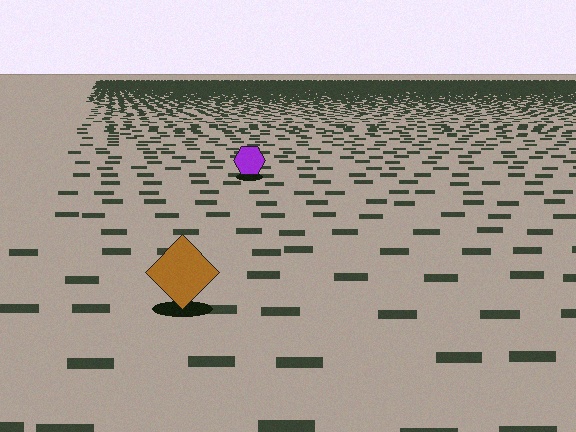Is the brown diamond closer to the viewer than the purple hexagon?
Yes. The brown diamond is closer — you can tell from the texture gradient: the ground texture is coarser near it.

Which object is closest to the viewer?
The brown diamond is closest. The texture marks near it are larger and more spread out.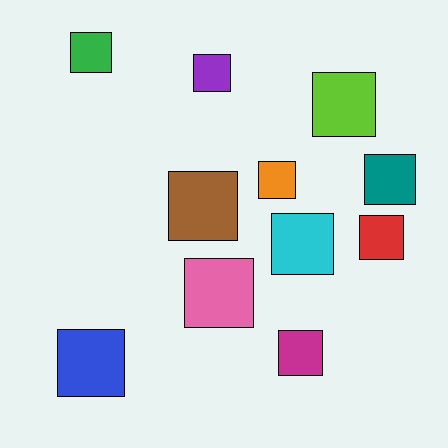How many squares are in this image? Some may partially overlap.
There are 11 squares.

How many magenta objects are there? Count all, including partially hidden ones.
There is 1 magenta object.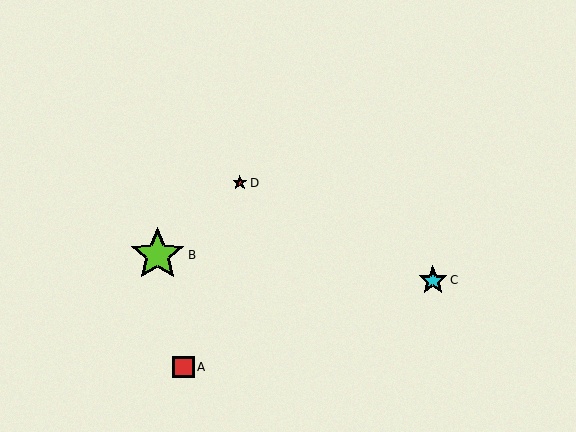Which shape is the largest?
The lime star (labeled B) is the largest.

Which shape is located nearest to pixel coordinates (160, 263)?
The lime star (labeled B) at (158, 255) is nearest to that location.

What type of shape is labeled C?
Shape C is a cyan star.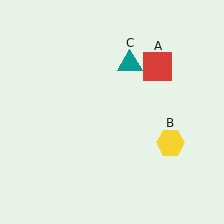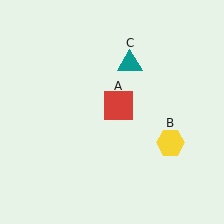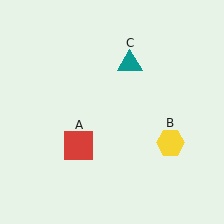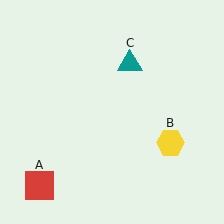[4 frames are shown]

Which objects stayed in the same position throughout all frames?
Yellow hexagon (object B) and teal triangle (object C) remained stationary.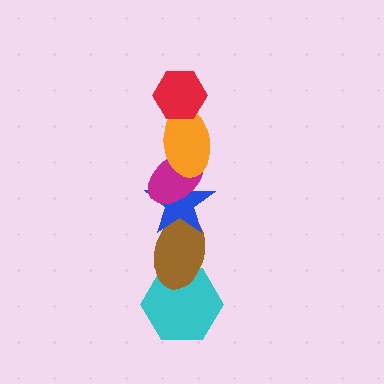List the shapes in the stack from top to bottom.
From top to bottom: the red hexagon, the orange ellipse, the magenta ellipse, the blue star, the brown ellipse, the cyan hexagon.